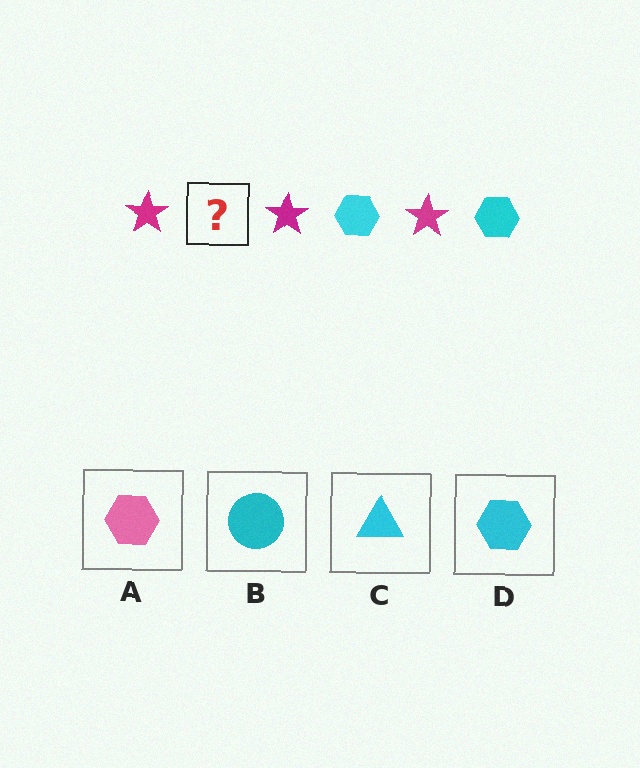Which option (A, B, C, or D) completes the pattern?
D.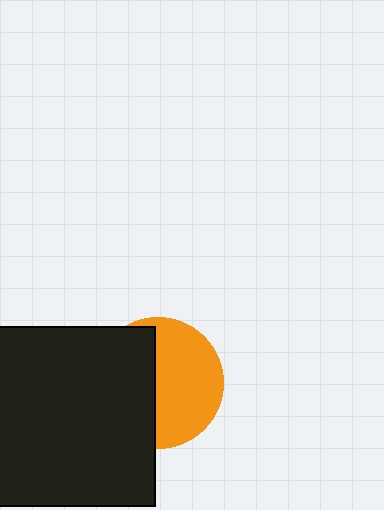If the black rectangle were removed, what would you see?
You would see the complete orange circle.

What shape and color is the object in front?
The object in front is a black rectangle.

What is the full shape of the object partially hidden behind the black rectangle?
The partially hidden object is an orange circle.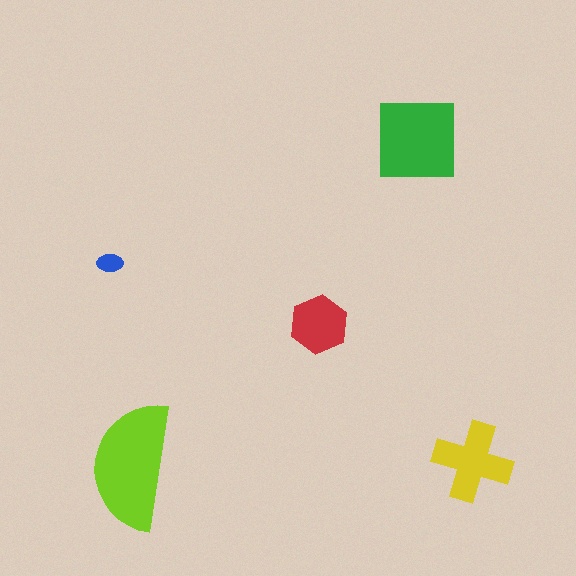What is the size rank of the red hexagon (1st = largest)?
4th.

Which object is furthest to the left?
The blue ellipse is leftmost.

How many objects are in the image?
There are 5 objects in the image.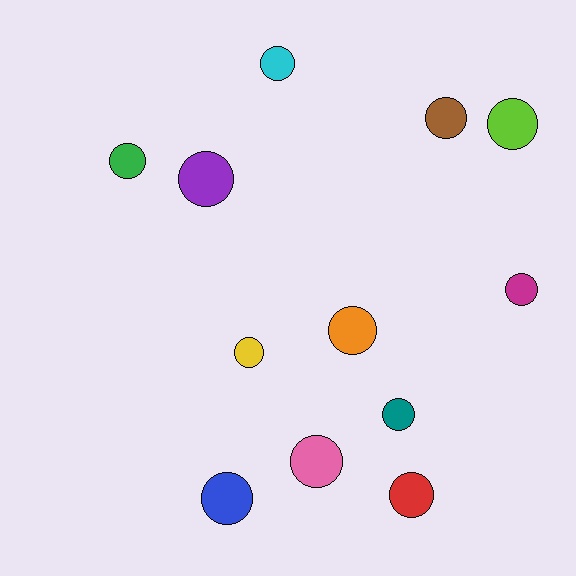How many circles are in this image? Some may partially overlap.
There are 12 circles.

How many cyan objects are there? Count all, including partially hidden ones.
There is 1 cyan object.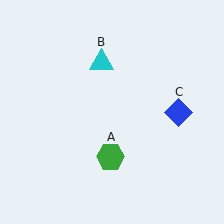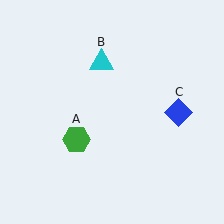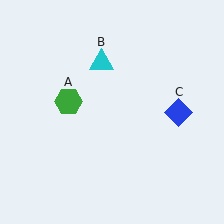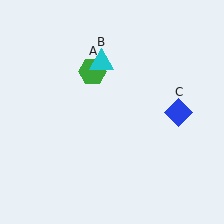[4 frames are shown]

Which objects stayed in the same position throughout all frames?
Cyan triangle (object B) and blue diamond (object C) remained stationary.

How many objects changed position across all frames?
1 object changed position: green hexagon (object A).